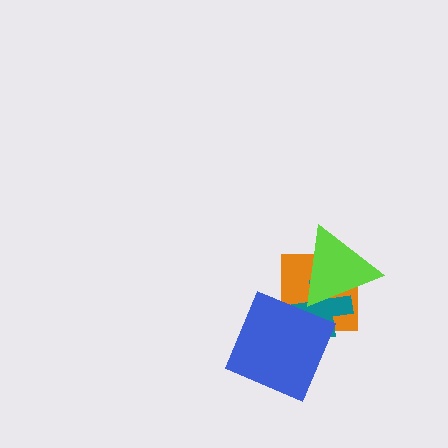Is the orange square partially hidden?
Yes, it is partially covered by another shape.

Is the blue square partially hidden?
No, no other shape covers it.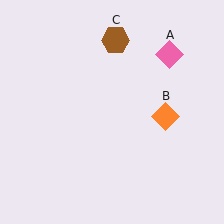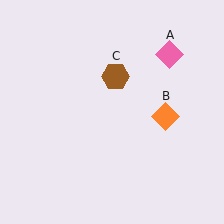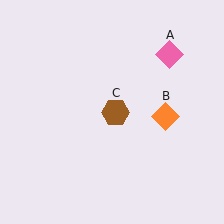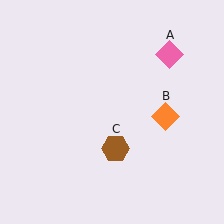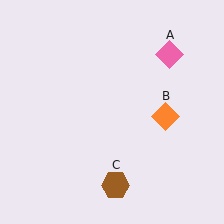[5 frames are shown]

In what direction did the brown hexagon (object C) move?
The brown hexagon (object C) moved down.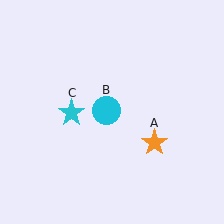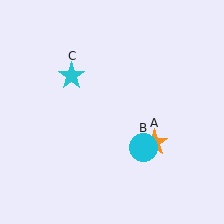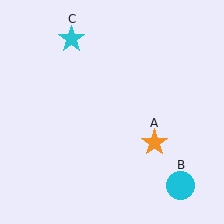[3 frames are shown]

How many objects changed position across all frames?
2 objects changed position: cyan circle (object B), cyan star (object C).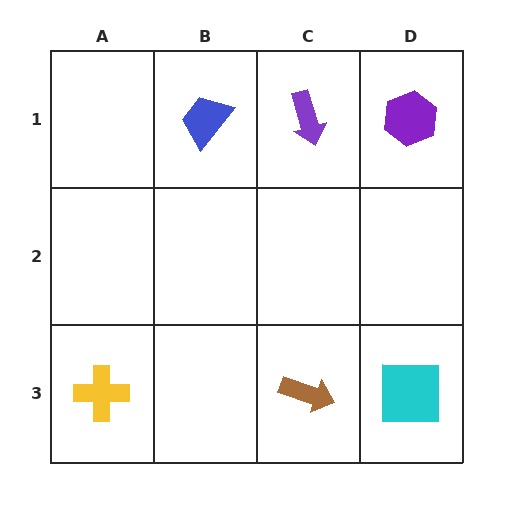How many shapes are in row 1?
3 shapes.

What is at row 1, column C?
A purple arrow.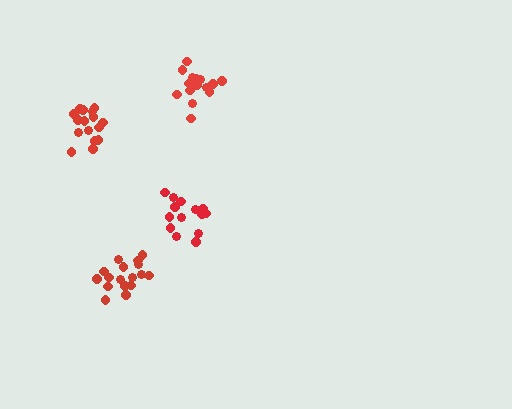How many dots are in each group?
Group 1: 14 dots, Group 2: 17 dots, Group 3: 16 dots, Group 4: 16 dots (63 total).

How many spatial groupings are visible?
There are 4 spatial groupings.